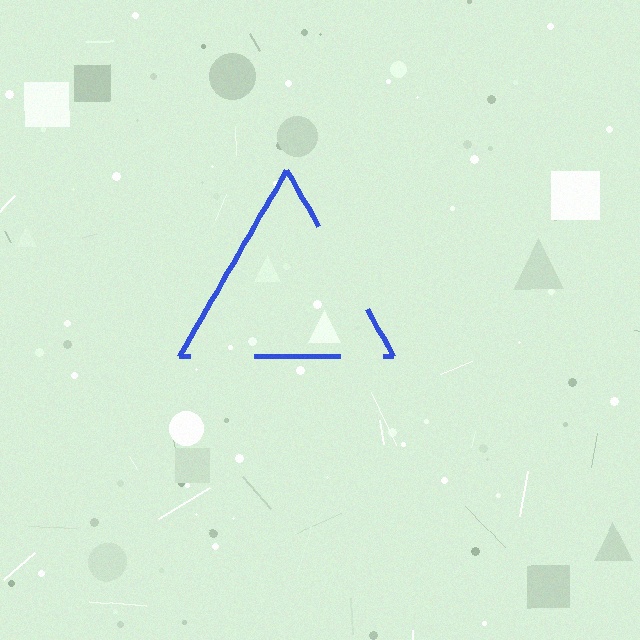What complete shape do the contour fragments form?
The contour fragments form a triangle.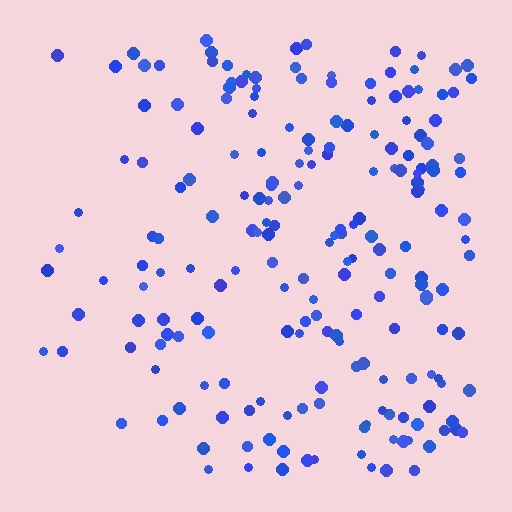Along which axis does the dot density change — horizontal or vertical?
Horizontal.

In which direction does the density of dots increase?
From left to right, with the right side densest.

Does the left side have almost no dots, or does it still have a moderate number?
Still a moderate number, just noticeably fewer than the right.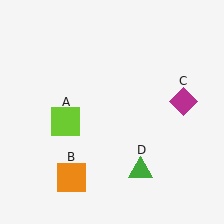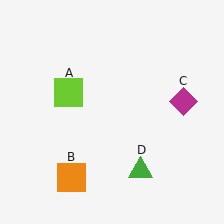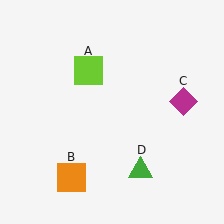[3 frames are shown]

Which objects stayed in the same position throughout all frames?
Orange square (object B) and magenta diamond (object C) and green triangle (object D) remained stationary.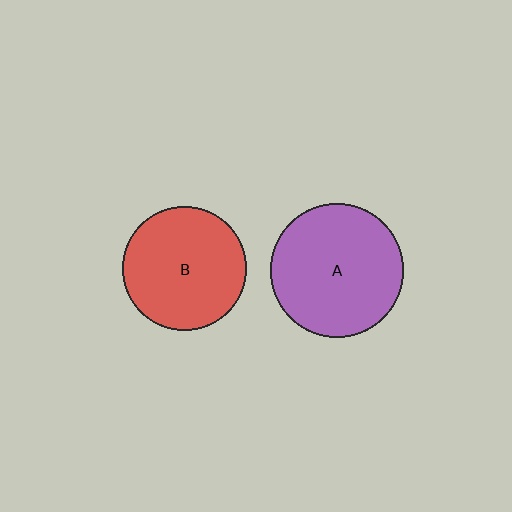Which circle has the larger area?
Circle A (purple).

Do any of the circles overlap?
No, none of the circles overlap.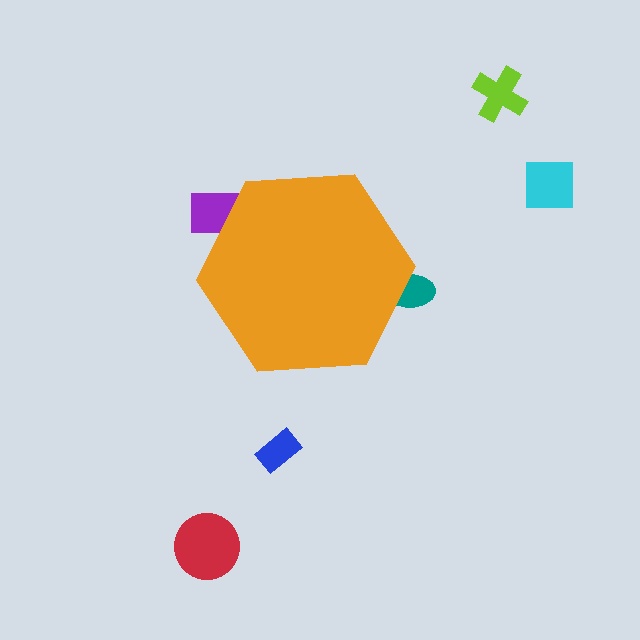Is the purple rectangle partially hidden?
Yes, the purple rectangle is partially hidden behind the orange hexagon.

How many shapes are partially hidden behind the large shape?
2 shapes are partially hidden.